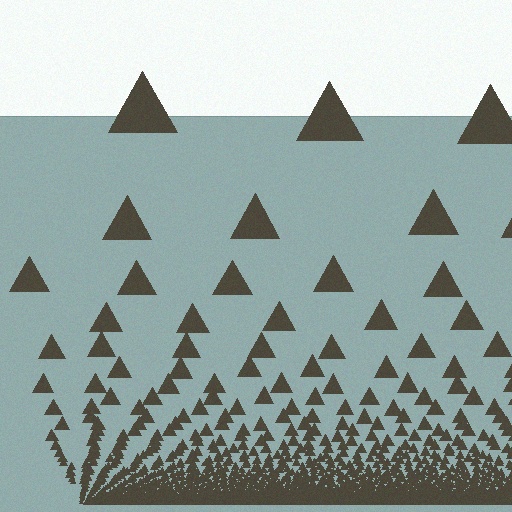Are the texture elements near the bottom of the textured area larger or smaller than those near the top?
Smaller. The gradient is inverted — elements near the bottom are smaller and denser.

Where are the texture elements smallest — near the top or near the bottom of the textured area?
Near the bottom.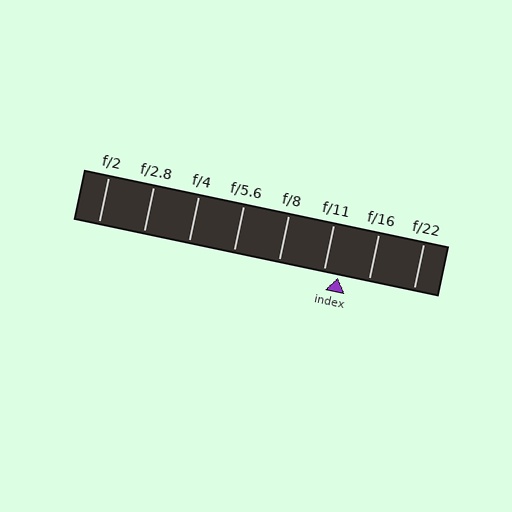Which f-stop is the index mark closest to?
The index mark is closest to f/11.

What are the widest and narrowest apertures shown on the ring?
The widest aperture shown is f/2 and the narrowest is f/22.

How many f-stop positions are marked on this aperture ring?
There are 8 f-stop positions marked.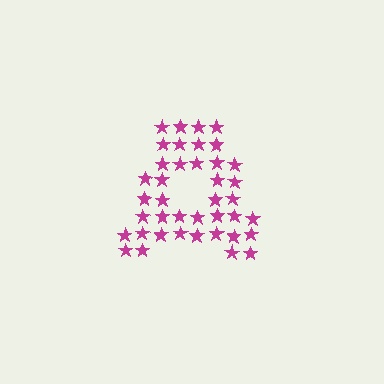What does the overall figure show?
The overall figure shows the letter A.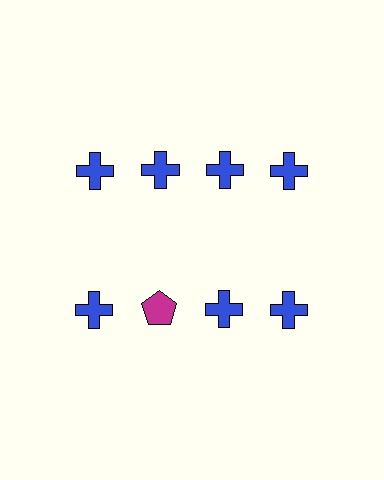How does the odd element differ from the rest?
It differs in both color (magenta instead of blue) and shape (pentagon instead of cross).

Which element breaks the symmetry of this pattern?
The magenta pentagon in the second row, second from left column breaks the symmetry. All other shapes are blue crosses.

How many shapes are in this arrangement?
There are 8 shapes arranged in a grid pattern.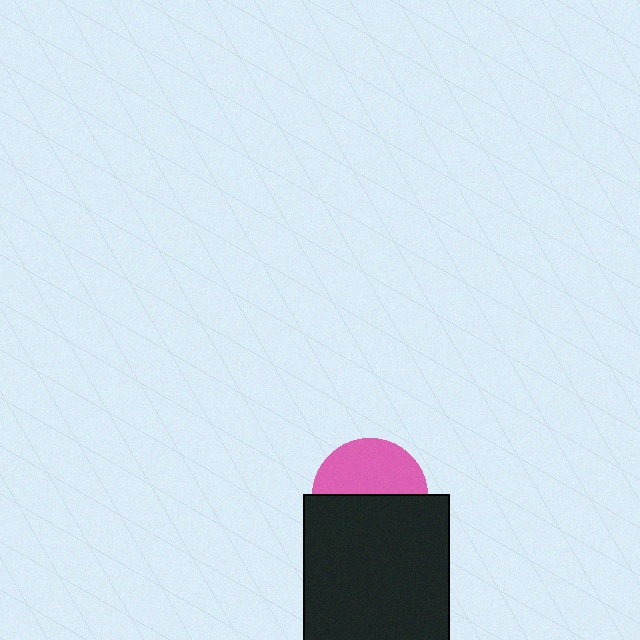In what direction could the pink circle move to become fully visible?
The pink circle could move up. That would shift it out from behind the black rectangle entirely.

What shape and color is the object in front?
The object in front is a black rectangle.